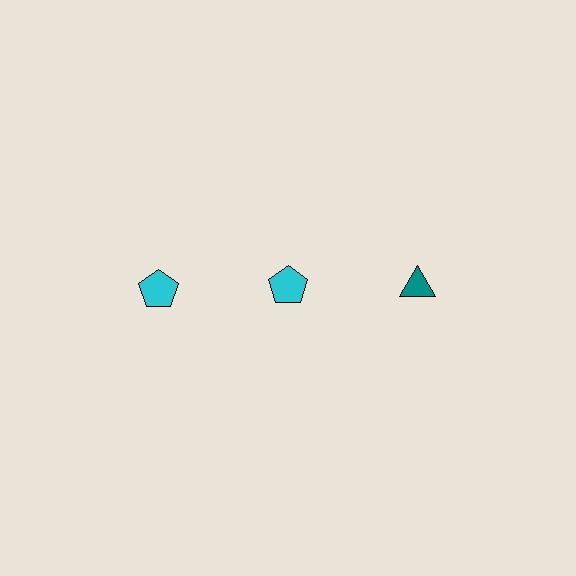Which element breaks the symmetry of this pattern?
The teal triangle in the top row, center column breaks the symmetry. All other shapes are cyan pentagons.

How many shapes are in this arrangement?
There are 3 shapes arranged in a grid pattern.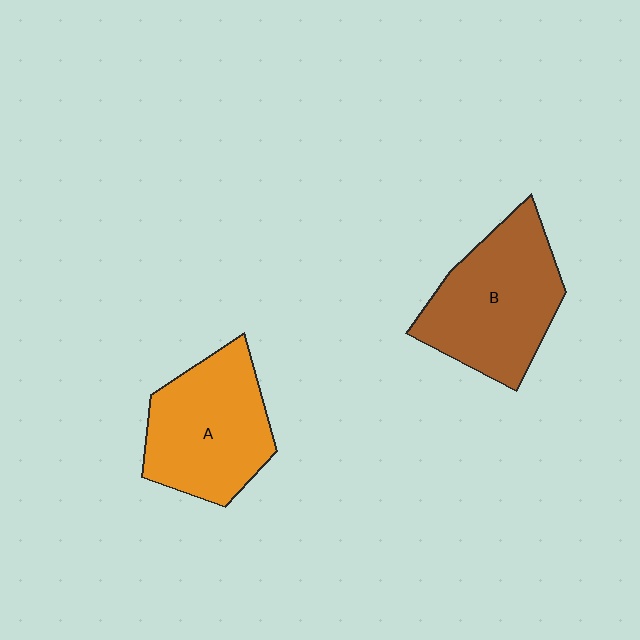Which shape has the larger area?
Shape B (brown).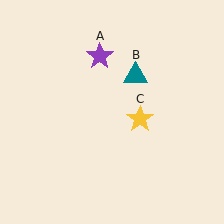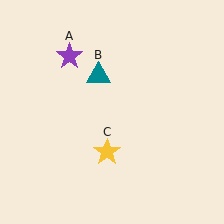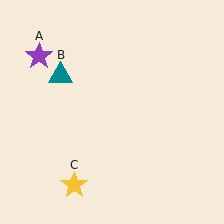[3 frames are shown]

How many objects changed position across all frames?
3 objects changed position: purple star (object A), teal triangle (object B), yellow star (object C).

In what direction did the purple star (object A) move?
The purple star (object A) moved left.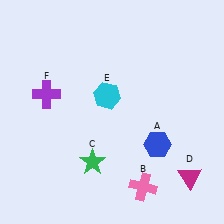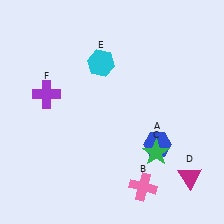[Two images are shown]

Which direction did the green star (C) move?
The green star (C) moved right.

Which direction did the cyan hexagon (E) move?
The cyan hexagon (E) moved up.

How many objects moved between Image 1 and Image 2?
2 objects moved between the two images.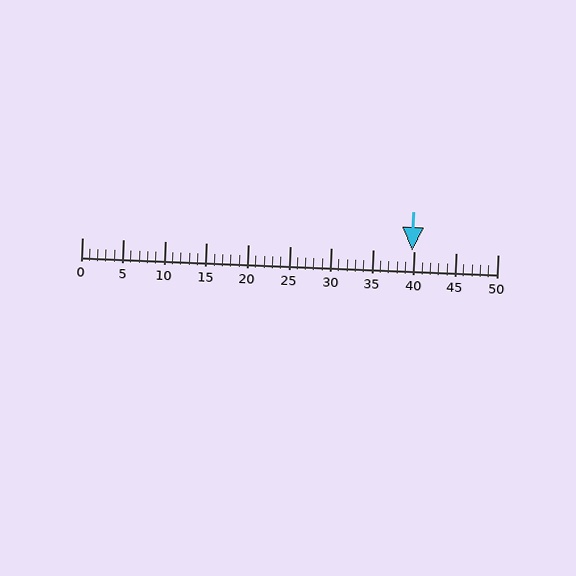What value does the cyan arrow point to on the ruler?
The cyan arrow points to approximately 40.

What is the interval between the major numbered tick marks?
The major tick marks are spaced 5 units apart.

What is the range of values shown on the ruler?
The ruler shows values from 0 to 50.